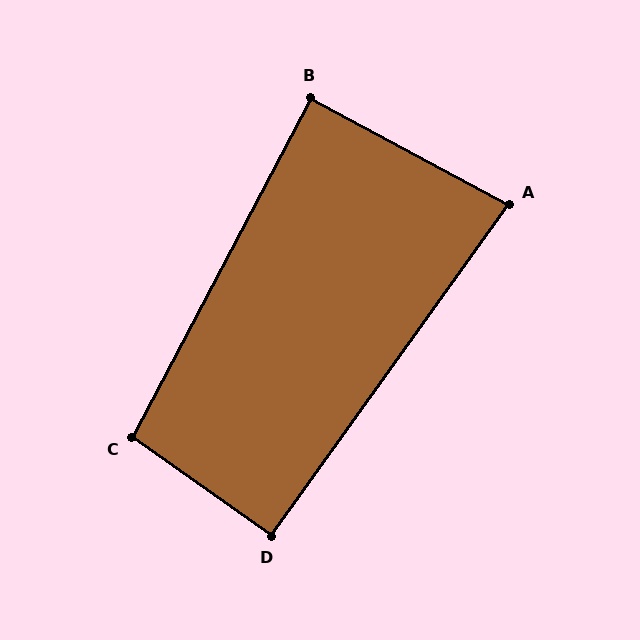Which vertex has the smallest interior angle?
A, at approximately 82 degrees.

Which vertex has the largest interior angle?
C, at approximately 98 degrees.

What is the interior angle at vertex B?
Approximately 90 degrees (approximately right).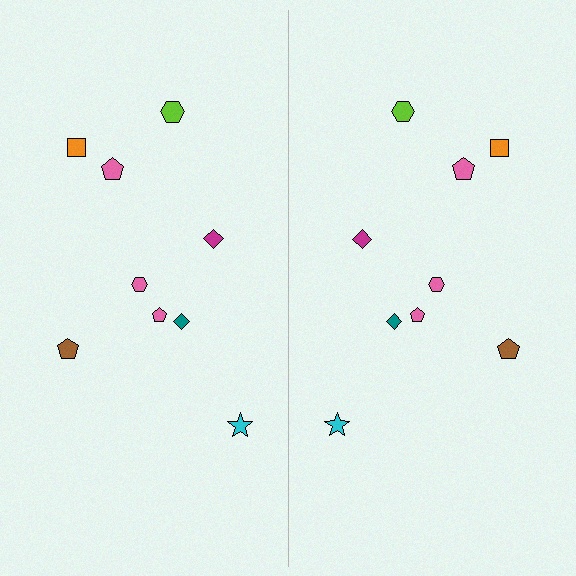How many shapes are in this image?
There are 18 shapes in this image.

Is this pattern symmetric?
Yes, this pattern has bilateral (reflection) symmetry.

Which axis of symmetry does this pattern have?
The pattern has a vertical axis of symmetry running through the center of the image.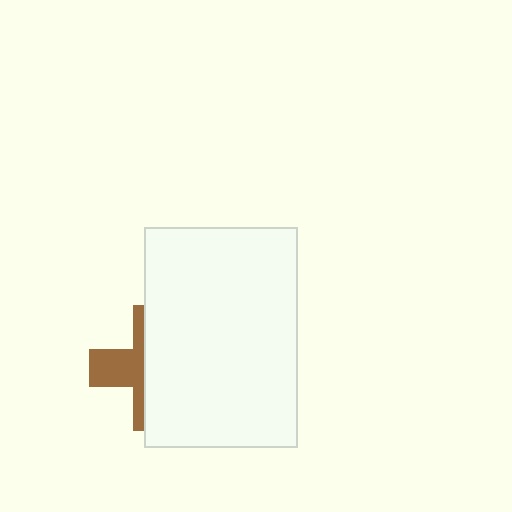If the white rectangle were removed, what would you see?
You would see the complete brown cross.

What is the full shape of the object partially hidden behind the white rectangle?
The partially hidden object is a brown cross.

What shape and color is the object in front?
The object in front is a white rectangle.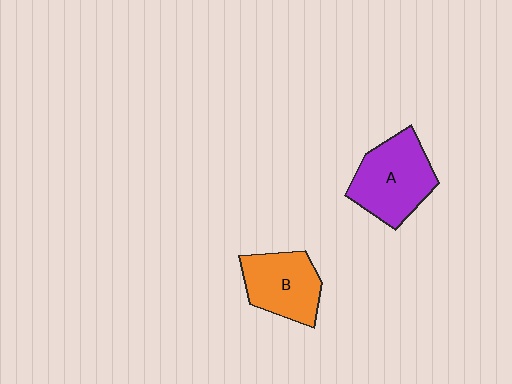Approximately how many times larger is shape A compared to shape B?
Approximately 1.2 times.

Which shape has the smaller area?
Shape B (orange).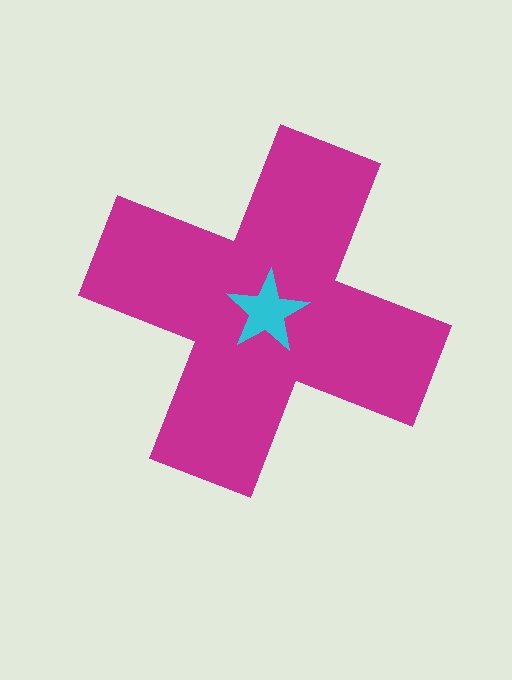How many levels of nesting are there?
2.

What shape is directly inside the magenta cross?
The cyan star.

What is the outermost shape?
The magenta cross.